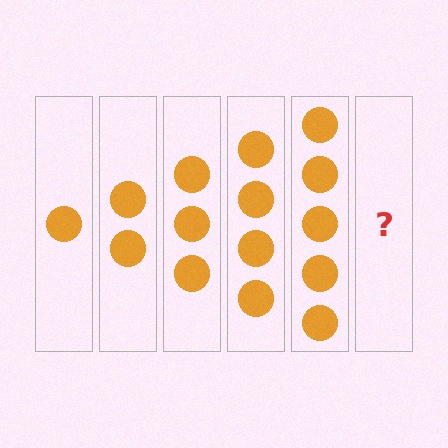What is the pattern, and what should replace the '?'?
The pattern is that each step adds one more circle. The '?' should be 6 circles.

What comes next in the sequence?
The next element should be 6 circles.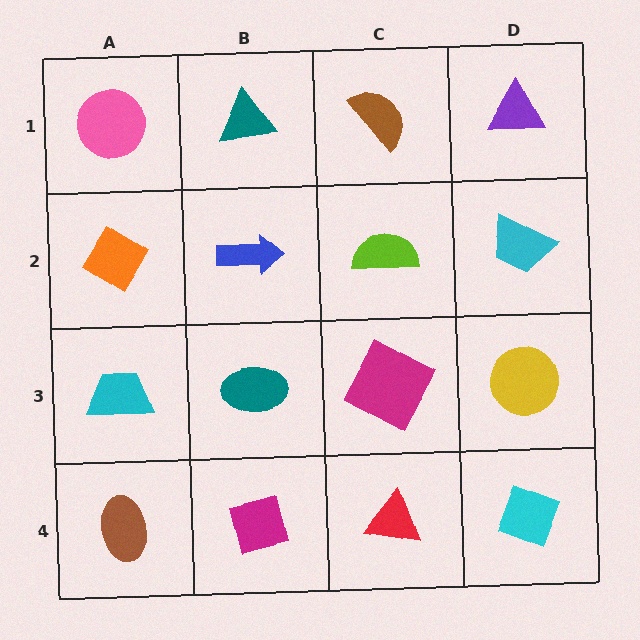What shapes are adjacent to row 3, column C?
A lime semicircle (row 2, column C), a red triangle (row 4, column C), a teal ellipse (row 3, column B), a yellow circle (row 3, column D).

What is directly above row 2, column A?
A pink circle.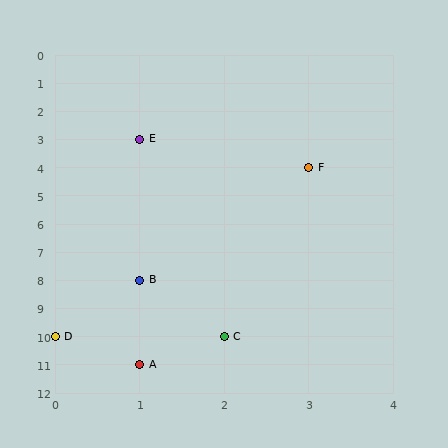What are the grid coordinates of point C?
Point C is at grid coordinates (2, 10).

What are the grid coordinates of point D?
Point D is at grid coordinates (0, 10).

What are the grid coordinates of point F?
Point F is at grid coordinates (3, 4).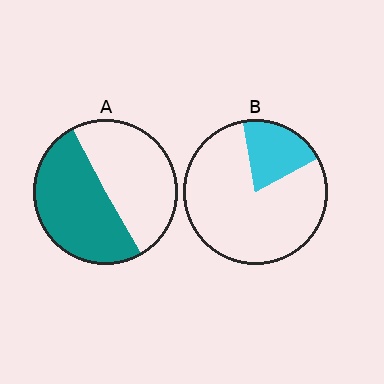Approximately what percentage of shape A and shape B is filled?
A is approximately 50% and B is approximately 20%.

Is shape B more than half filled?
No.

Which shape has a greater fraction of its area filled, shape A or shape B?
Shape A.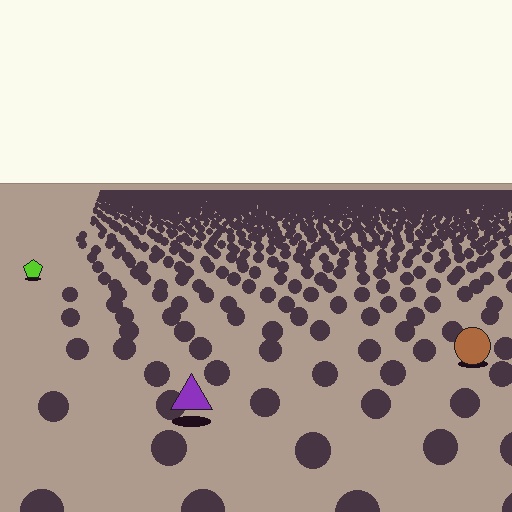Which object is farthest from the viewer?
The lime pentagon is farthest from the viewer. It appears smaller and the ground texture around it is denser.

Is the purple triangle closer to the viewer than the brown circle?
Yes. The purple triangle is closer — you can tell from the texture gradient: the ground texture is coarser near it.